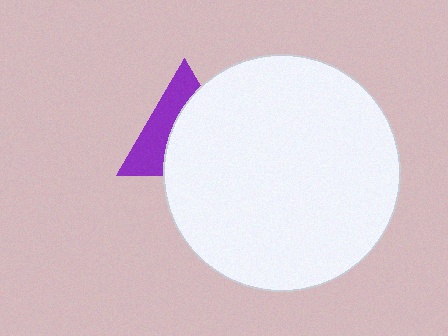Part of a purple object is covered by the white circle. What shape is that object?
It is a triangle.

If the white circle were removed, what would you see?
You would see the complete purple triangle.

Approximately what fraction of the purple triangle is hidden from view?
Roughly 58% of the purple triangle is hidden behind the white circle.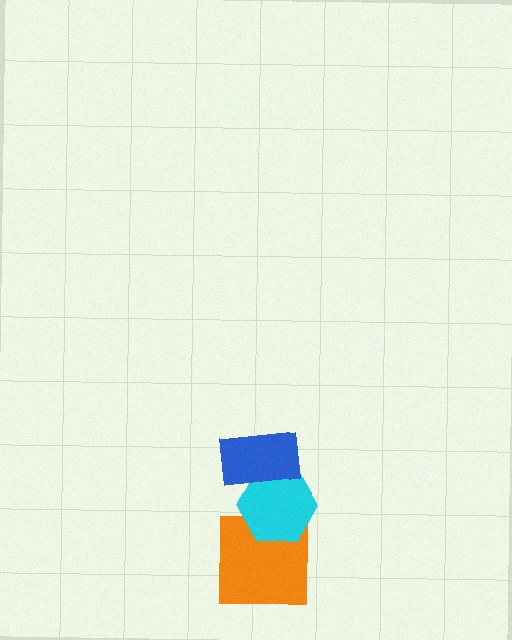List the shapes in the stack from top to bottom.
From top to bottom: the blue rectangle, the cyan hexagon, the orange square.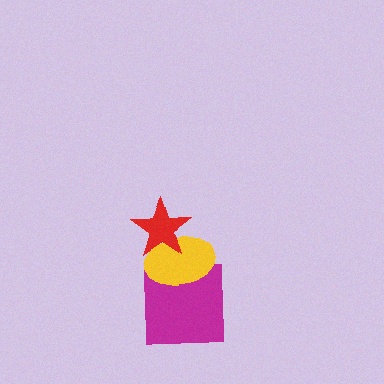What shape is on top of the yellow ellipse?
The red star is on top of the yellow ellipse.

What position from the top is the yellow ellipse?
The yellow ellipse is 2nd from the top.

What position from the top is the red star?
The red star is 1st from the top.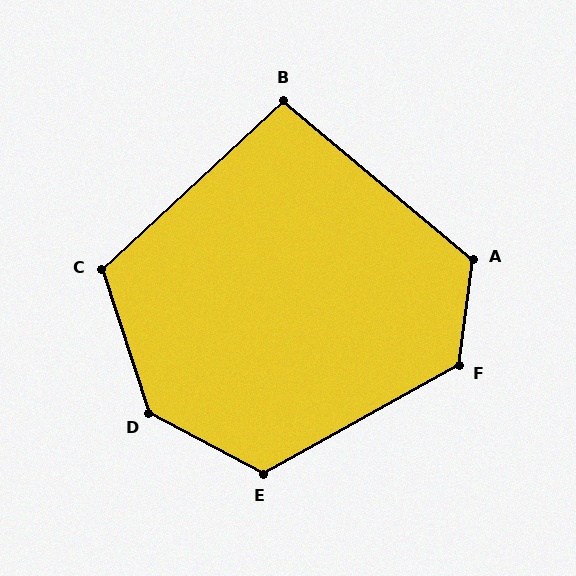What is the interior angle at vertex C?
Approximately 115 degrees (obtuse).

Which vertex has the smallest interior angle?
B, at approximately 97 degrees.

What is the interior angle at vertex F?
Approximately 127 degrees (obtuse).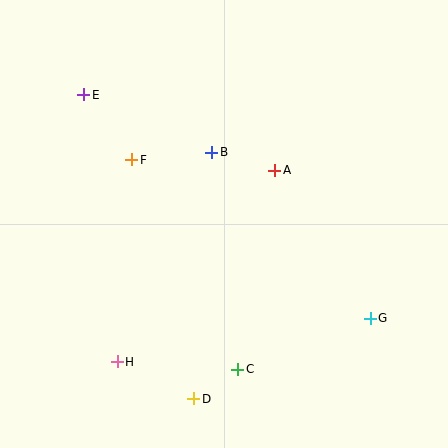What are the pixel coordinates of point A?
Point A is at (275, 171).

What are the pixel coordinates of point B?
Point B is at (212, 152).